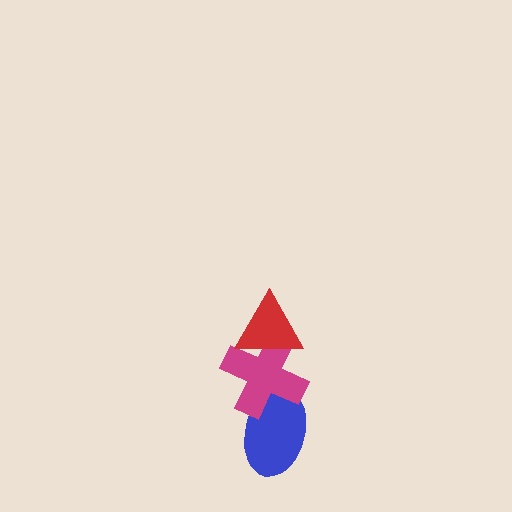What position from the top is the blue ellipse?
The blue ellipse is 3rd from the top.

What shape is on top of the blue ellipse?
The magenta cross is on top of the blue ellipse.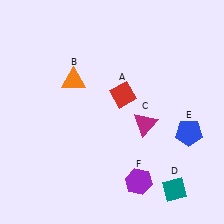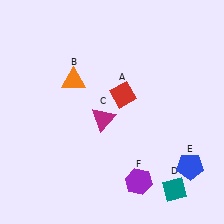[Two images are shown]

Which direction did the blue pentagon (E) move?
The blue pentagon (E) moved down.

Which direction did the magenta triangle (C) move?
The magenta triangle (C) moved left.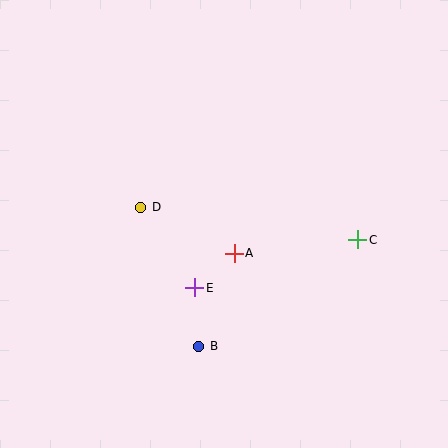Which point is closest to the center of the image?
Point A at (234, 253) is closest to the center.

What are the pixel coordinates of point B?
Point B is at (199, 346).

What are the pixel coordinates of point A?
Point A is at (234, 253).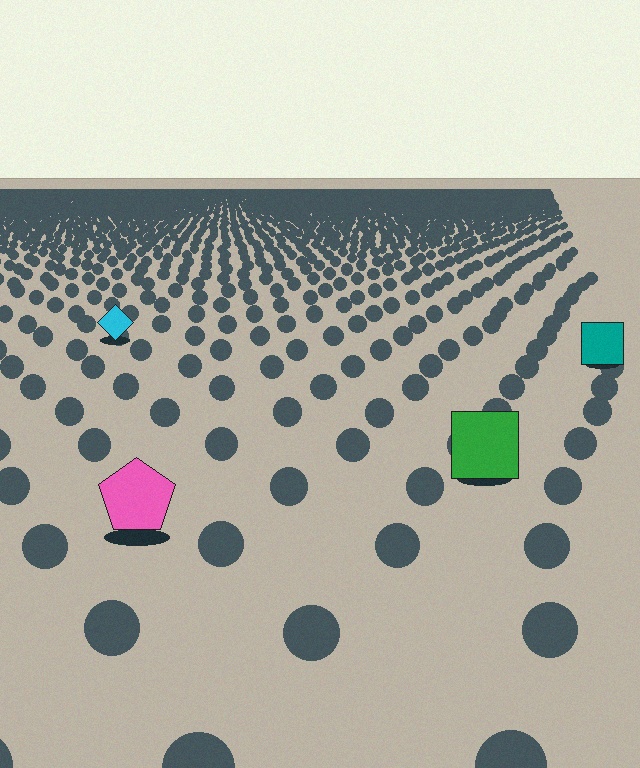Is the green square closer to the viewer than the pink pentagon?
No. The pink pentagon is closer — you can tell from the texture gradient: the ground texture is coarser near it.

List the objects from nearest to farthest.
From nearest to farthest: the pink pentagon, the green square, the teal square, the cyan diamond.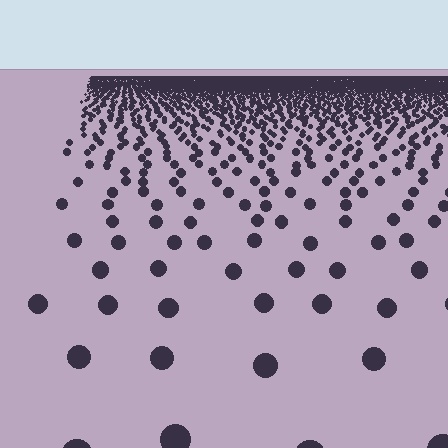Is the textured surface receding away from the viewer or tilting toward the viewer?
The surface is receding away from the viewer. Texture elements get smaller and denser toward the top.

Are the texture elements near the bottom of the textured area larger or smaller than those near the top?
Larger. Near the bottom, elements are closer to the viewer and appear at a bigger on-screen size.